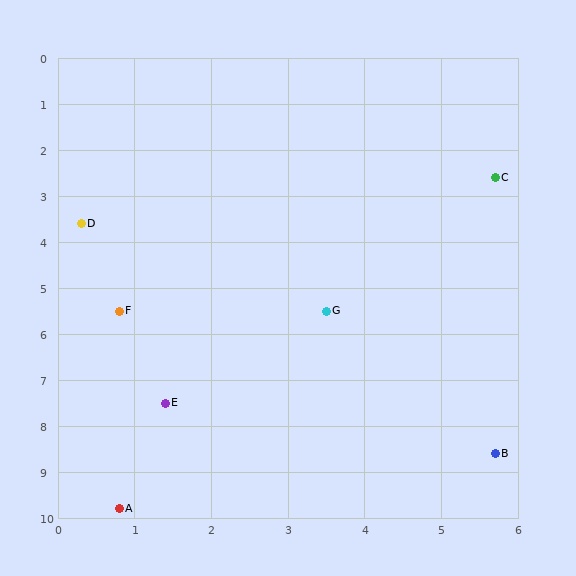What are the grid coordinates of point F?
Point F is at approximately (0.8, 5.5).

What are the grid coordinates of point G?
Point G is at approximately (3.5, 5.5).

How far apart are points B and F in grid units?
Points B and F are about 5.8 grid units apart.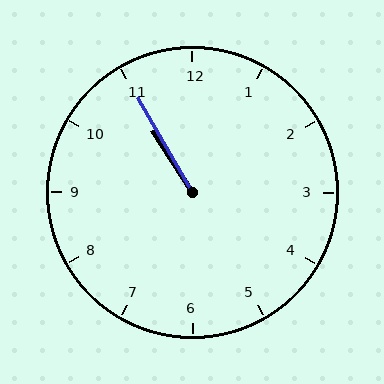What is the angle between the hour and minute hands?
Approximately 2 degrees.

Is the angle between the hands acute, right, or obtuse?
It is acute.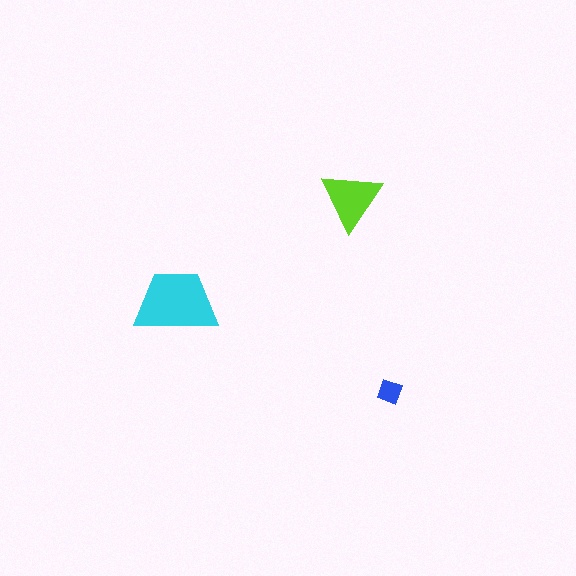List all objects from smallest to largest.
The blue diamond, the lime triangle, the cyan trapezoid.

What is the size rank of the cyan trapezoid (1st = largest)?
1st.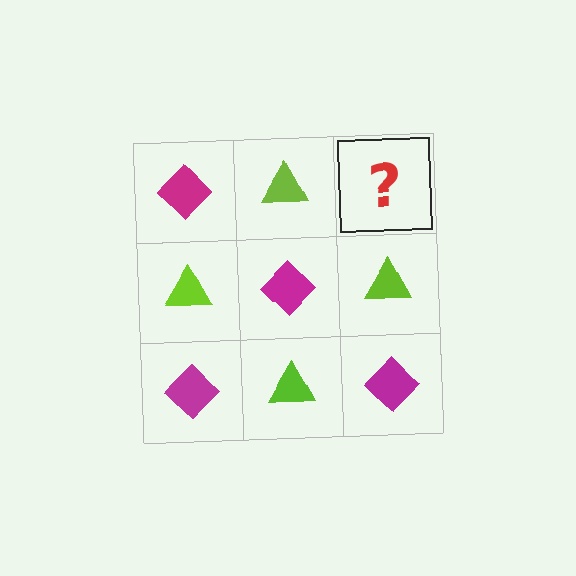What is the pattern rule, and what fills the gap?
The rule is that it alternates magenta diamond and lime triangle in a checkerboard pattern. The gap should be filled with a magenta diamond.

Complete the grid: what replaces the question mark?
The question mark should be replaced with a magenta diamond.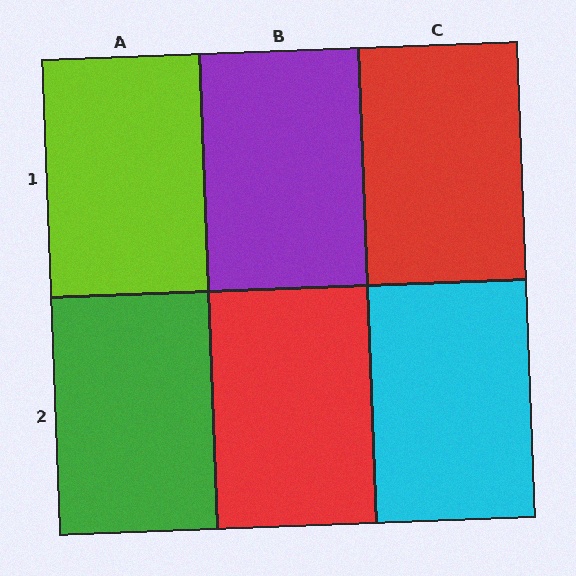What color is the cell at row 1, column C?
Red.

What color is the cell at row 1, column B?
Purple.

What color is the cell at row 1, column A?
Lime.